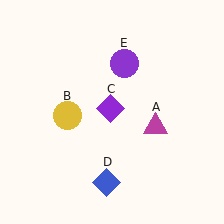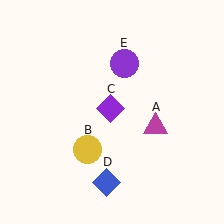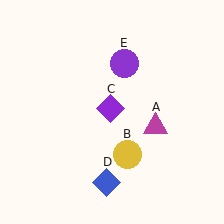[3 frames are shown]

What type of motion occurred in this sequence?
The yellow circle (object B) rotated counterclockwise around the center of the scene.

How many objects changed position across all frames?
1 object changed position: yellow circle (object B).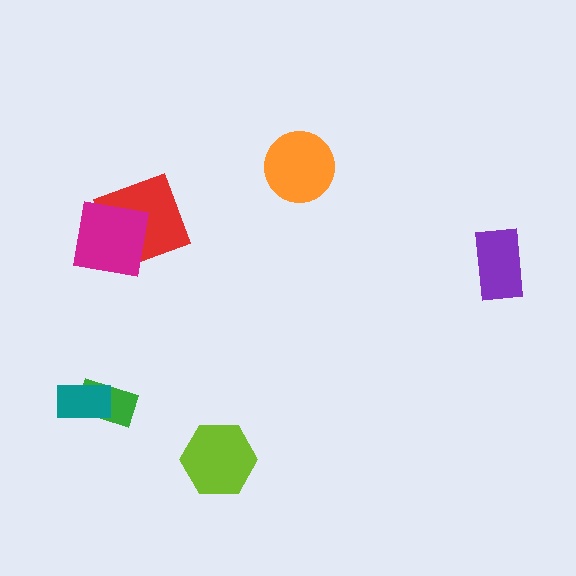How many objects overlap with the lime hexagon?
0 objects overlap with the lime hexagon.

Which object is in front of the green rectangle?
The teal rectangle is in front of the green rectangle.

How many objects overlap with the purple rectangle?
0 objects overlap with the purple rectangle.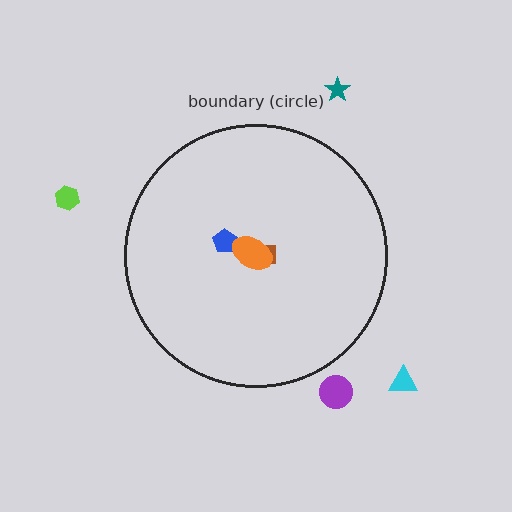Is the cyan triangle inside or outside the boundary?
Outside.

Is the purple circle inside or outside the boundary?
Outside.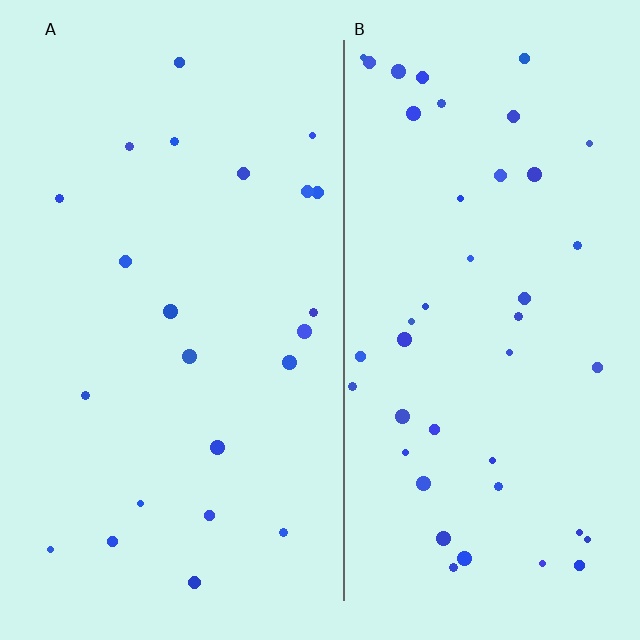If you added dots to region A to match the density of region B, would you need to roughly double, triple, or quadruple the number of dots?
Approximately double.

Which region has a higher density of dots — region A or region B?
B (the right).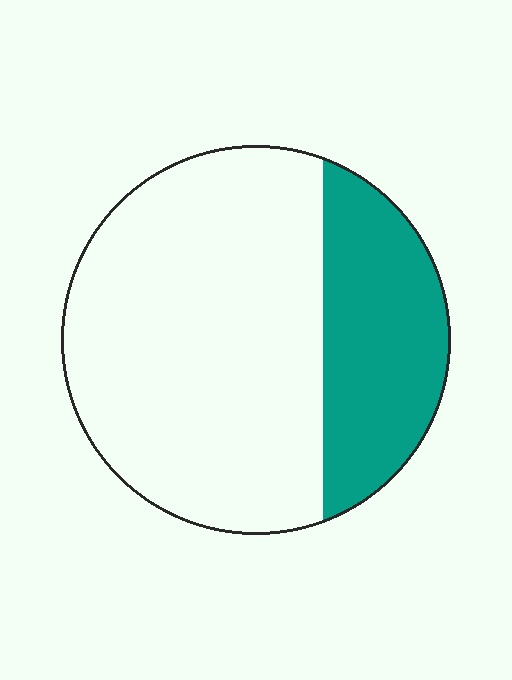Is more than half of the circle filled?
No.